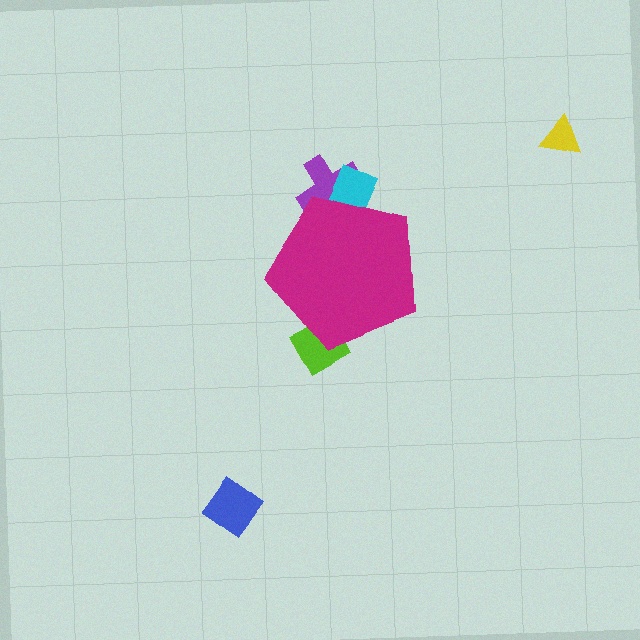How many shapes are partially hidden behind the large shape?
3 shapes are partially hidden.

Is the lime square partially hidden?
Yes, the lime square is partially hidden behind the magenta pentagon.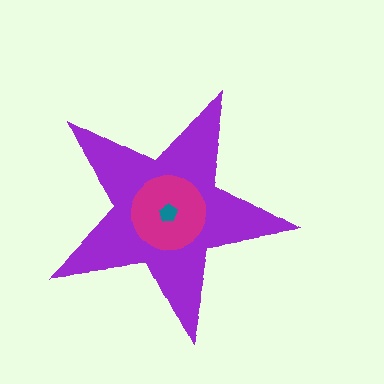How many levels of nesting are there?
3.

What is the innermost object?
The teal pentagon.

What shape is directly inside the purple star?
The magenta circle.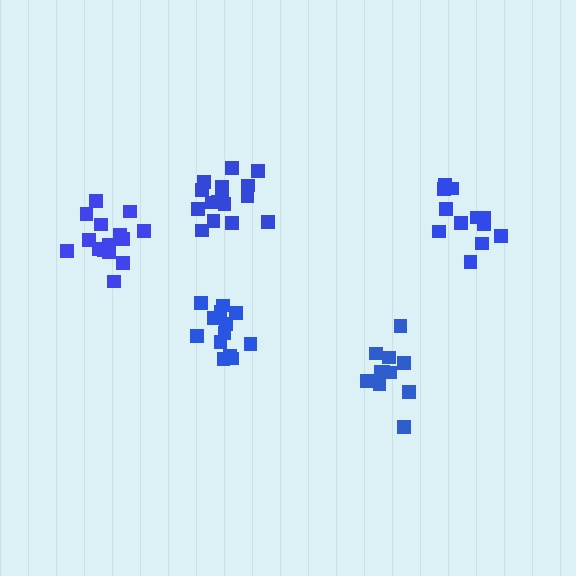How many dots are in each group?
Group 1: 11 dots, Group 2: 16 dots, Group 3: 15 dots, Group 4: 12 dots, Group 5: 13 dots (67 total).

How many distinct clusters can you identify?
There are 5 distinct clusters.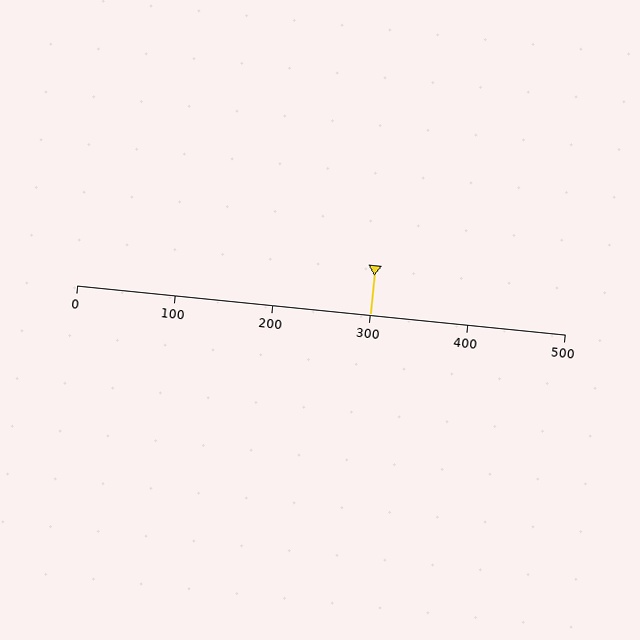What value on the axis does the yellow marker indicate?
The marker indicates approximately 300.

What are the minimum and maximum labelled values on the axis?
The axis runs from 0 to 500.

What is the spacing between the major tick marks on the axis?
The major ticks are spaced 100 apart.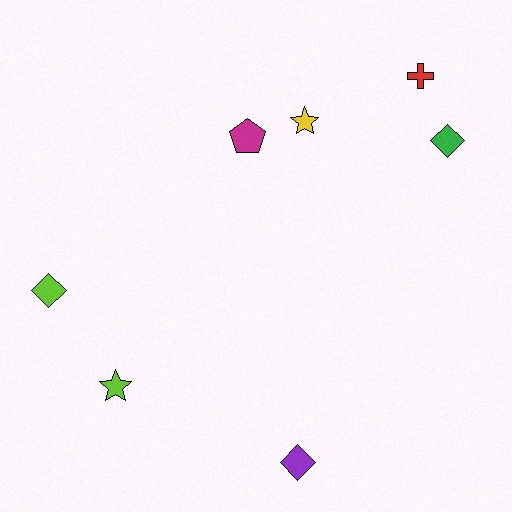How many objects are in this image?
There are 7 objects.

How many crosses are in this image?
There is 1 cross.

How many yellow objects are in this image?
There is 1 yellow object.